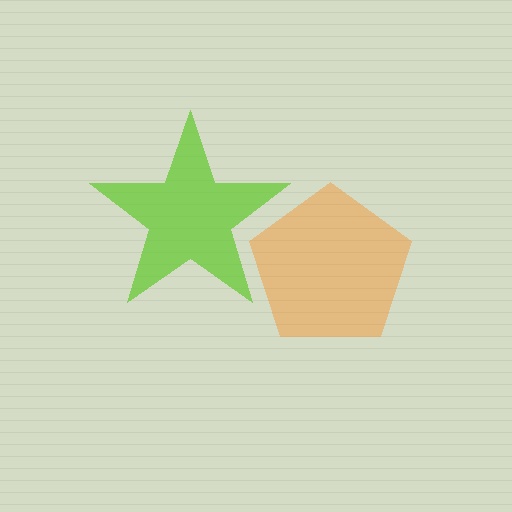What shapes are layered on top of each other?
The layered shapes are: a lime star, an orange pentagon.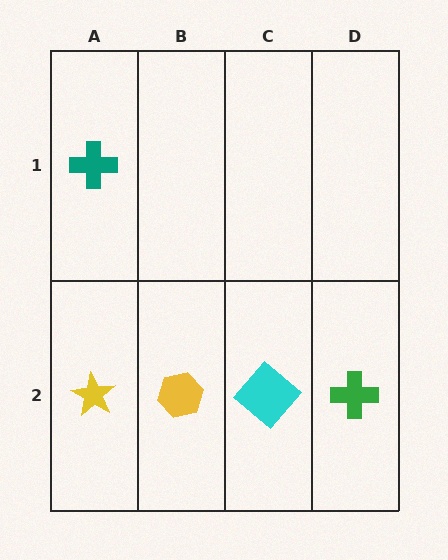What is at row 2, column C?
A cyan diamond.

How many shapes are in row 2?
4 shapes.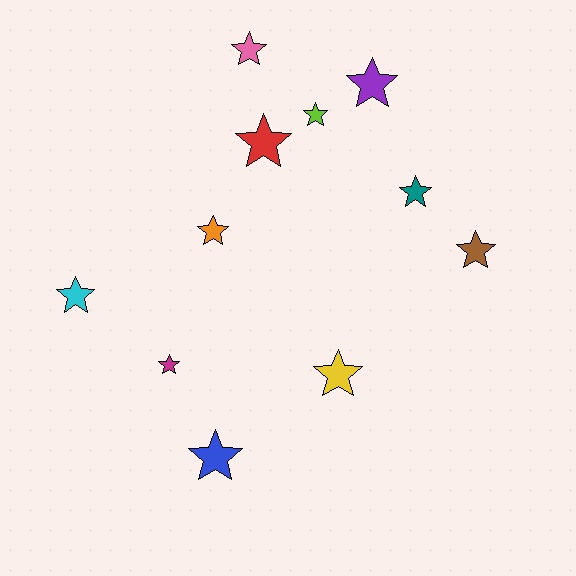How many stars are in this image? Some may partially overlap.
There are 11 stars.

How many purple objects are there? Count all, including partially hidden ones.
There is 1 purple object.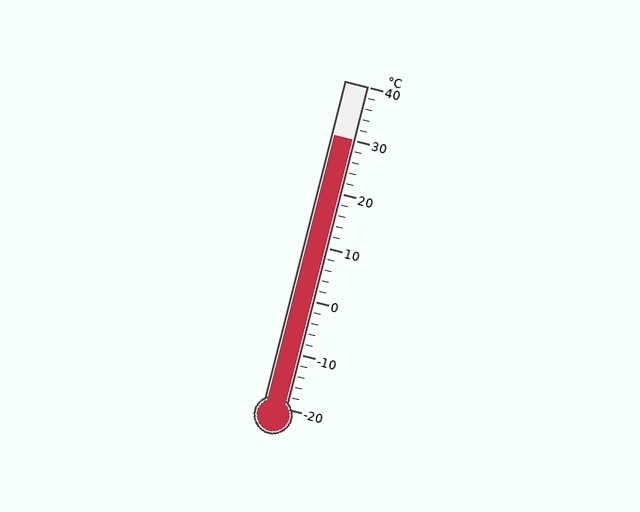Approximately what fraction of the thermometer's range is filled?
The thermometer is filled to approximately 85% of its range.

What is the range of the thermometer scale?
The thermometer scale ranges from -20°C to 40°C.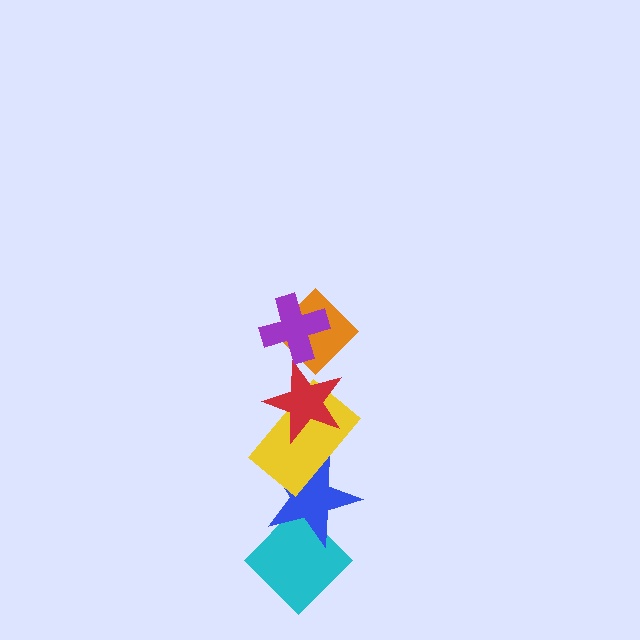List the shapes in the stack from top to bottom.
From top to bottom: the purple cross, the orange diamond, the red star, the yellow rectangle, the blue star, the cyan diamond.